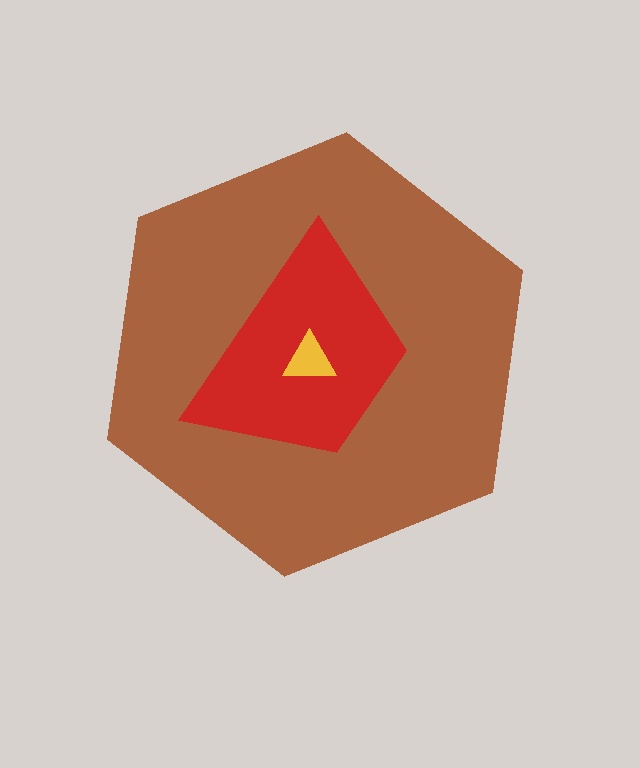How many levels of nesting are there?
3.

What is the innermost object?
The yellow triangle.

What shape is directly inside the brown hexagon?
The red trapezoid.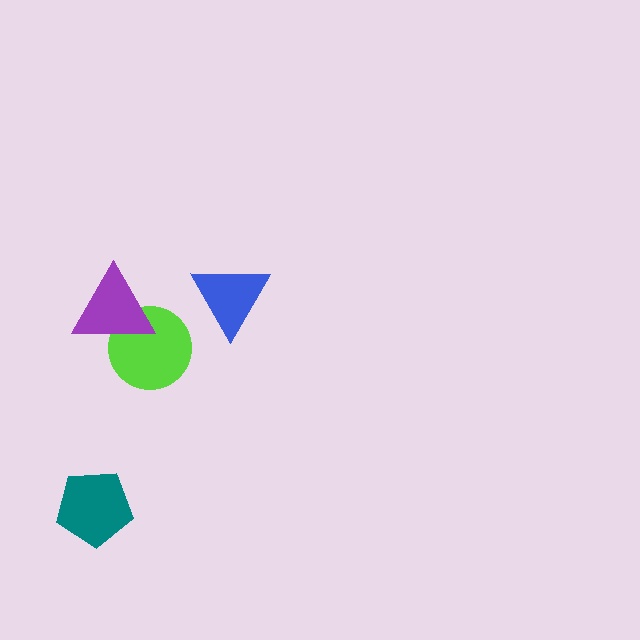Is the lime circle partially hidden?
Yes, it is partially covered by another shape.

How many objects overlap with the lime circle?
1 object overlaps with the lime circle.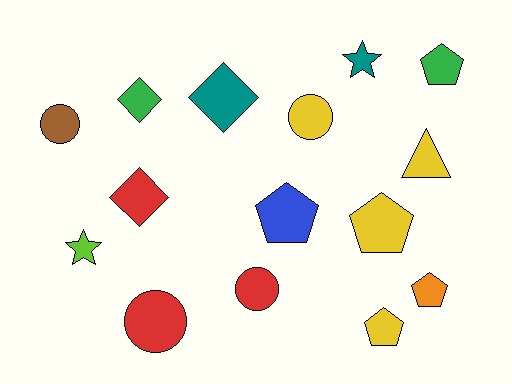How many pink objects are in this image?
There are no pink objects.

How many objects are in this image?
There are 15 objects.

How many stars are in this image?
There are 2 stars.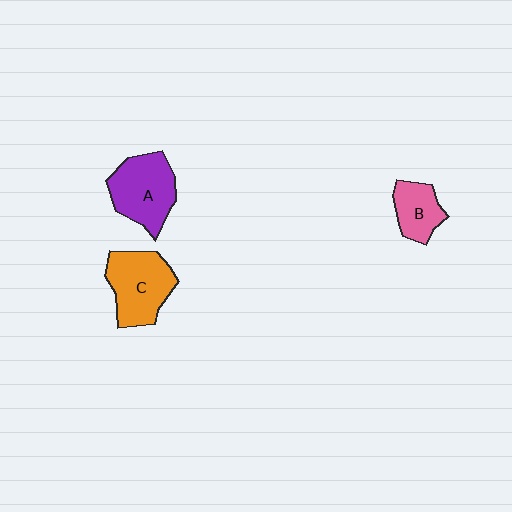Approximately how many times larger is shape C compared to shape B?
Approximately 1.7 times.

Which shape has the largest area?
Shape C (orange).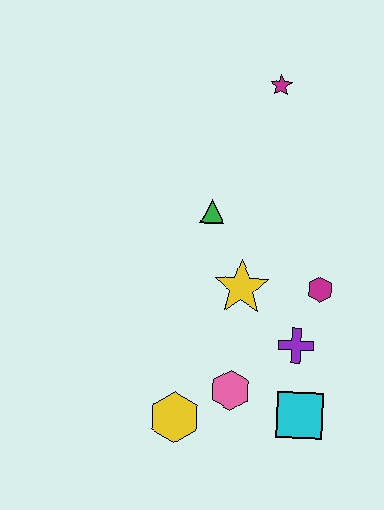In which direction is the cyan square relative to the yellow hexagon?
The cyan square is to the right of the yellow hexagon.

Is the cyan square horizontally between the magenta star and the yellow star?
No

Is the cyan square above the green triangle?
No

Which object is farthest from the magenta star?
The yellow hexagon is farthest from the magenta star.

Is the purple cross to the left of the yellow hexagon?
No